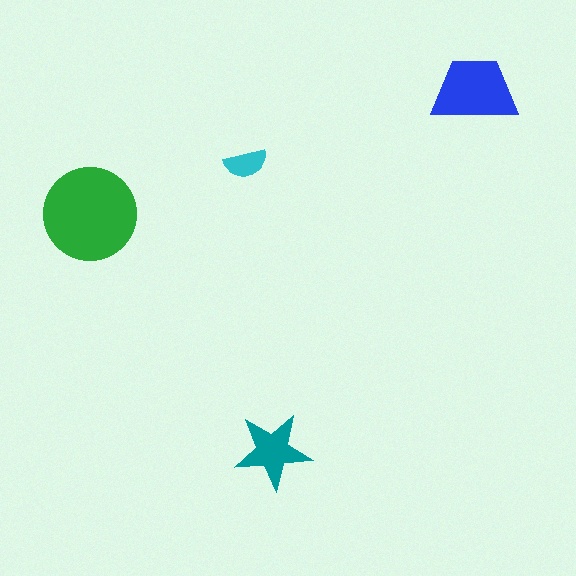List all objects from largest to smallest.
The green circle, the blue trapezoid, the teal star, the cyan semicircle.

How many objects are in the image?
There are 4 objects in the image.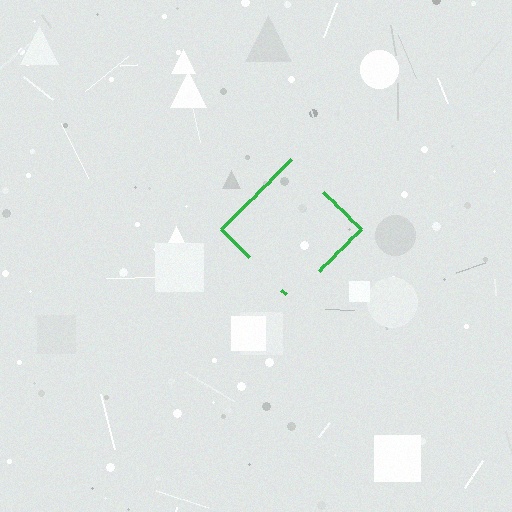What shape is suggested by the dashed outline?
The dashed outline suggests a diamond.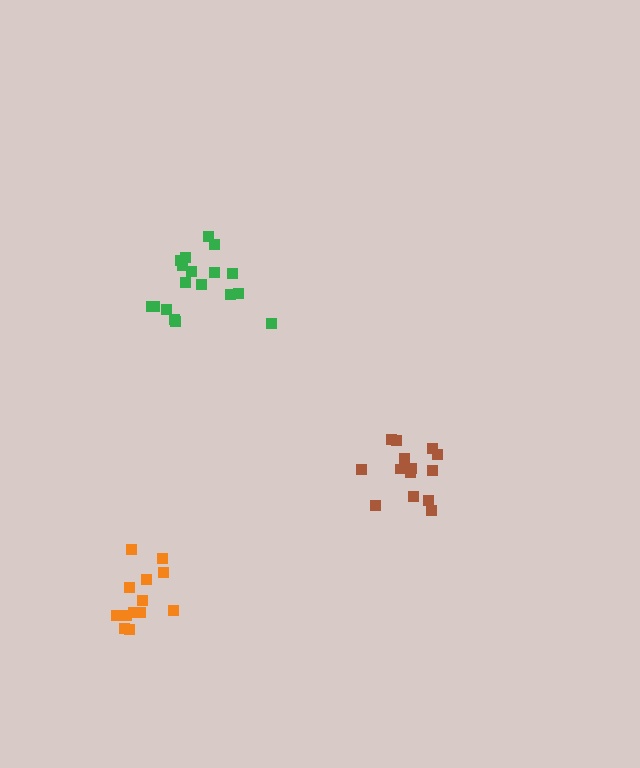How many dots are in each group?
Group 1: 14 dots, Group 2: 18 dots, Group 3: 13 dots (45 total).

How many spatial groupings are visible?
There are 3 spatial groupings.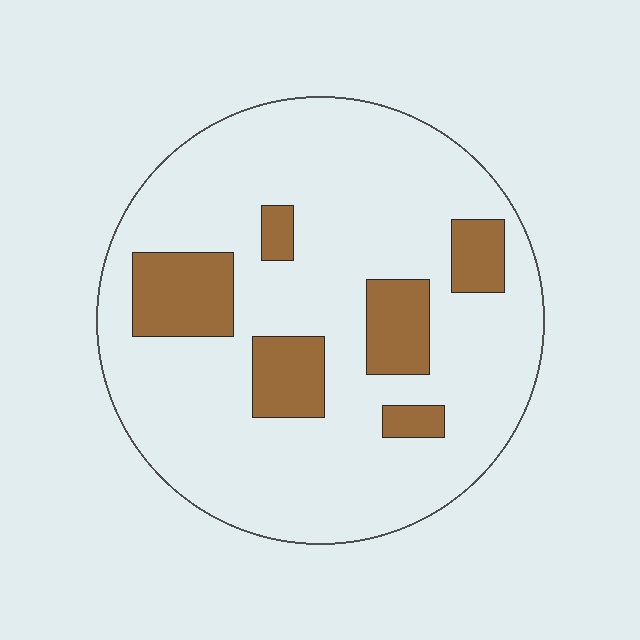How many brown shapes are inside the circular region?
6.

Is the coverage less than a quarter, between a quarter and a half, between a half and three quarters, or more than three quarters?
Less than a quarter.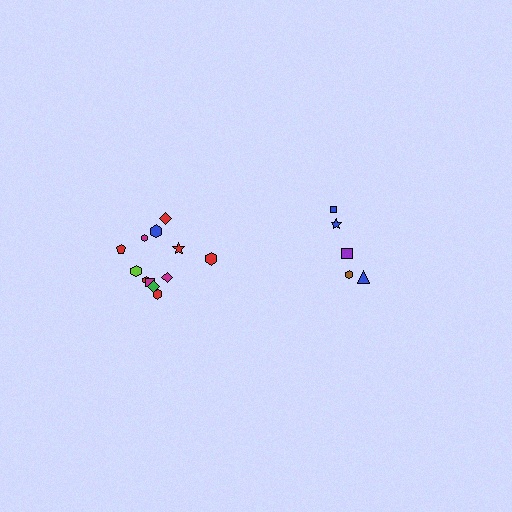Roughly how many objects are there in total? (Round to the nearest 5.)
Roughly 15 objects in total.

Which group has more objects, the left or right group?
The left group.